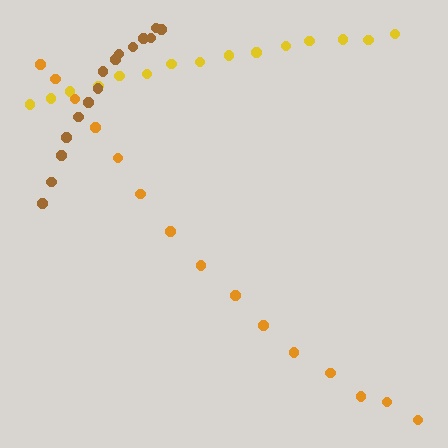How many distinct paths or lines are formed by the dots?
There are 3 distinct paths.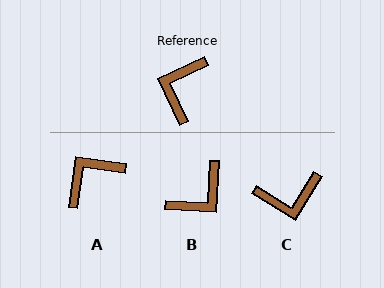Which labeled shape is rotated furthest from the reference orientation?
B, about 152 degrees away.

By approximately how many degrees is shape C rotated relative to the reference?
Approximately 124 degrees counter-clockwise.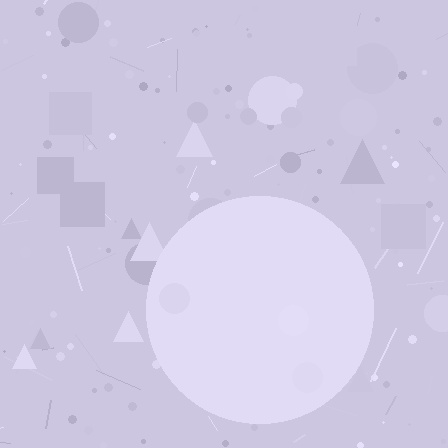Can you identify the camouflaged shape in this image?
The camouflaged shape is a circle.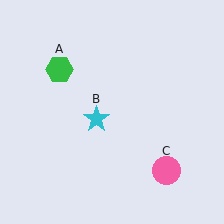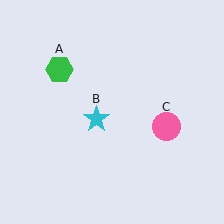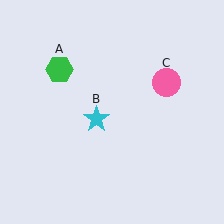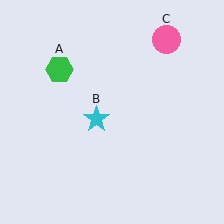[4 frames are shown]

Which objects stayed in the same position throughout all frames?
Green hexagon (object A) and cyan star (object B) remained stationary.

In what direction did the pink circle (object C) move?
The pink circle (object C) moved up.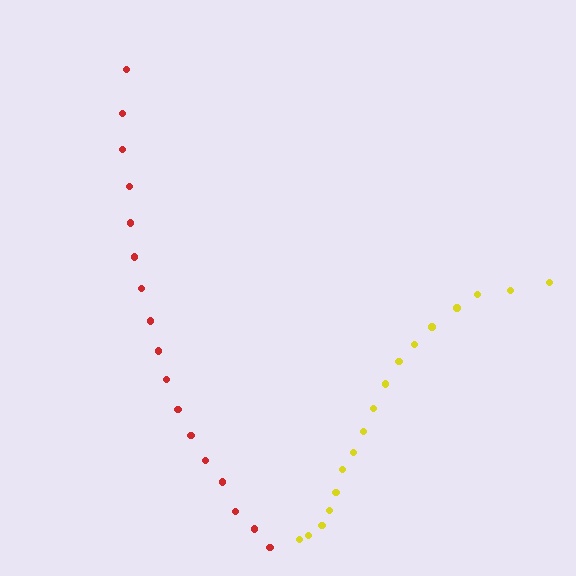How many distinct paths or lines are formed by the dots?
There are 2 distinct paths.